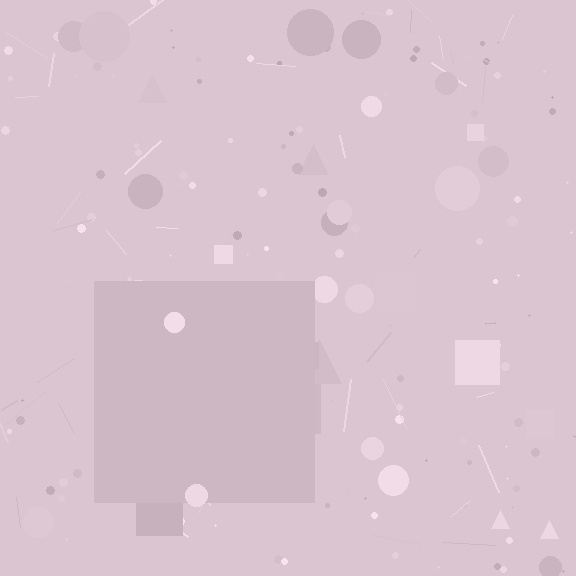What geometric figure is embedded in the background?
A square is embedded in the background.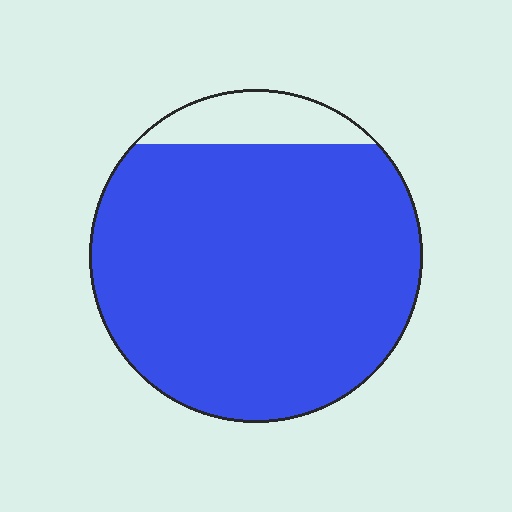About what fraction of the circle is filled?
About nine tenths (9/10).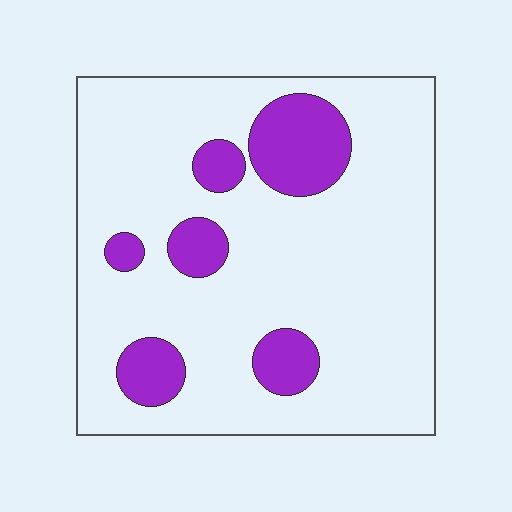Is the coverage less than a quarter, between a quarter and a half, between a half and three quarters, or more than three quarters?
Less than a quarter.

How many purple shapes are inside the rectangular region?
6.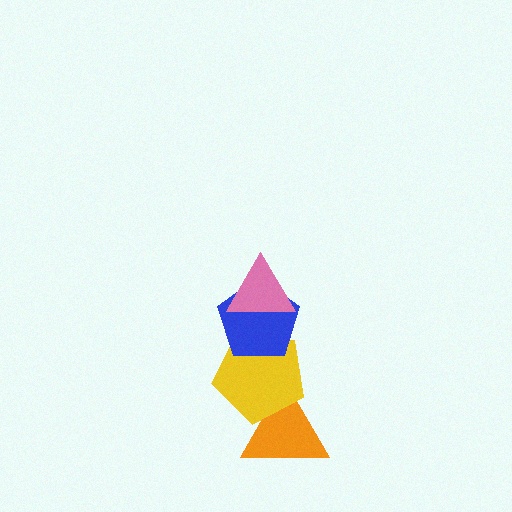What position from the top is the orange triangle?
The orange triangle is 4th from the top.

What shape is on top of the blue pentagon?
The pink triangle is on top of the blue pentagon.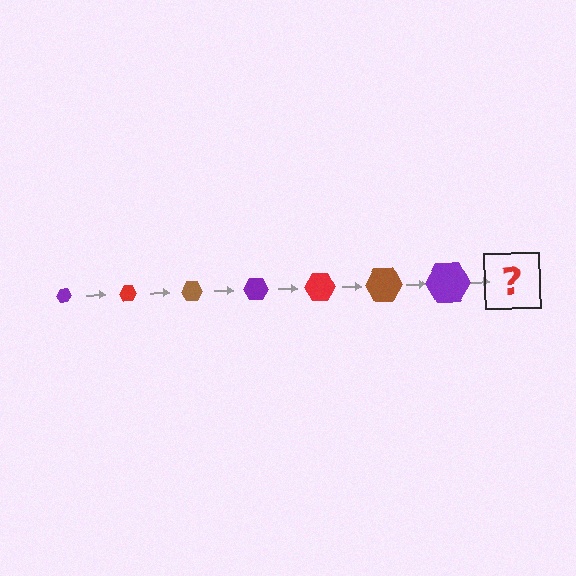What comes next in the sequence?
The next element should be a red hexagon, larger than the previous one.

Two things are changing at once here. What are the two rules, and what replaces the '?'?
The two rules are that the hexagon grows larger each step and the color cycles through purple, red, and brown. The '?' should be a red hexagon, larger than the previous one.